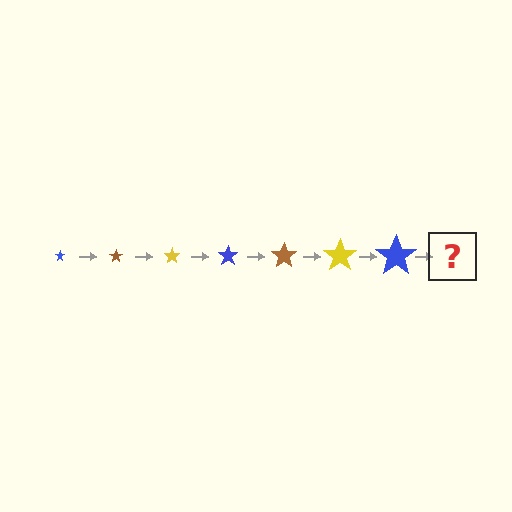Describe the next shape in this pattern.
It should be a brown star, larger than the previous one.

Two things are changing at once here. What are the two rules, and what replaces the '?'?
The two rules are that the star grows larger each step and the color cycles through blue, brown, and yellow. The '?' should be a brown star, larger than the previous one.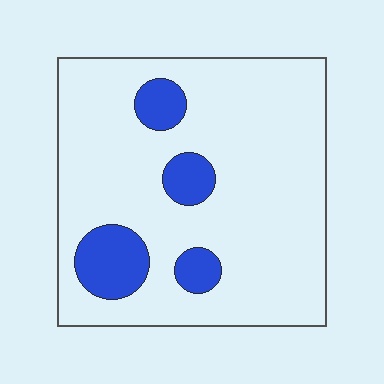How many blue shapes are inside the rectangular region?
4.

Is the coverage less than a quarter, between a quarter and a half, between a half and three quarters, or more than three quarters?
Less than a quarter.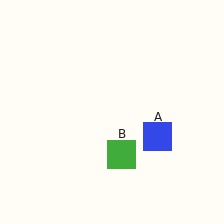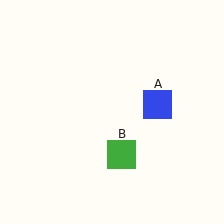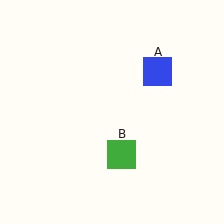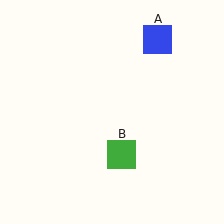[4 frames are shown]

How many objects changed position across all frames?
1 object changed position: blue square (object A).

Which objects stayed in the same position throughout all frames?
Green square (object B) remained stationary.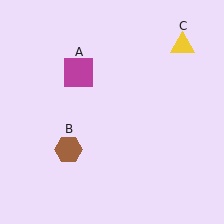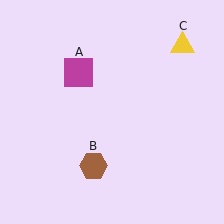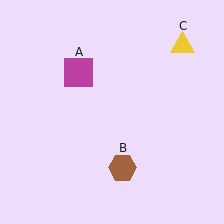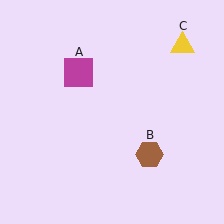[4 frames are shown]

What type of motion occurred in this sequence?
The brown hexagon (object B) rotated counterclockwise around the center of the scene.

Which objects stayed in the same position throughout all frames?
Magenta square (object A) and yellow triangle (object C) remained stationary.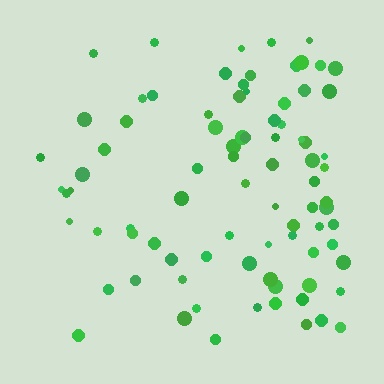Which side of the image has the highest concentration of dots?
The right.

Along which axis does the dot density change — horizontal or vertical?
Horizontal.